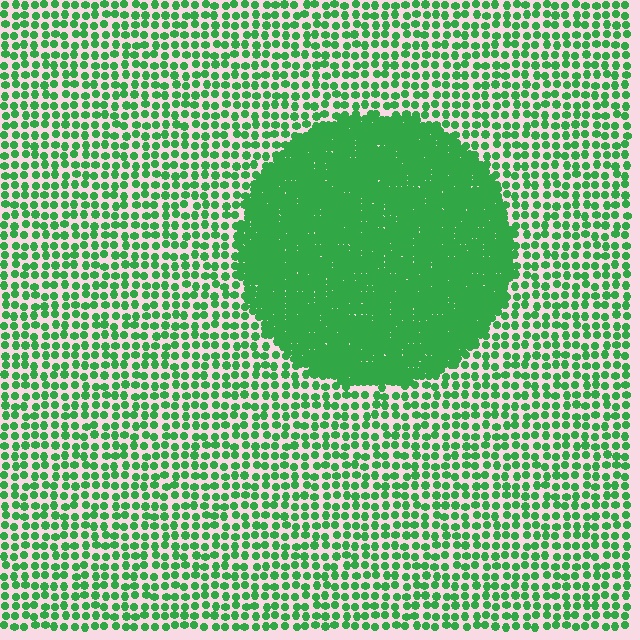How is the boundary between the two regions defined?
The boundary is defined by a change in element density (approximately 3.0x ratio). All elements are the same color, size, and shape.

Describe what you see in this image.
The image contains small green elements arranged at two different densities. A circle-shaped region is visible where the elements are more densely packed than the surrounding area.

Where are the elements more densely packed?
The elements are more densely packed inside the circle boundary.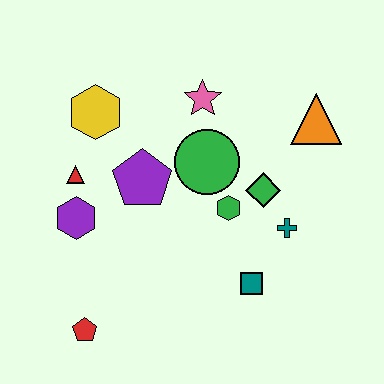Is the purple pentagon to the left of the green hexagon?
Yes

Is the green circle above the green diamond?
Yes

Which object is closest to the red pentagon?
The purple hexagon is closest to the red pentagon.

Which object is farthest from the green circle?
The red pentagon is farthest from the green circle.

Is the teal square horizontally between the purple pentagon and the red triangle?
No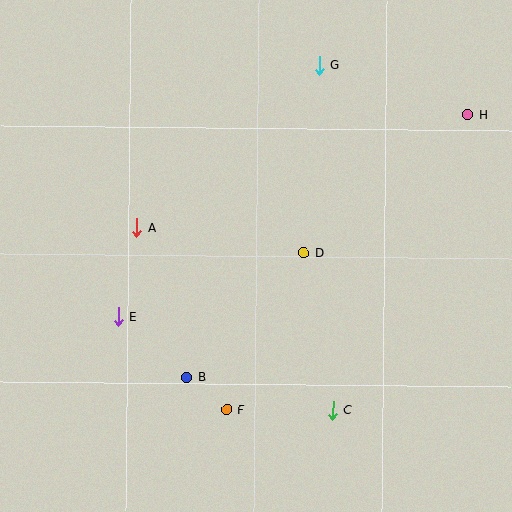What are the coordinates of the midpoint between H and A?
The midpoint between H and A is at (303, 171).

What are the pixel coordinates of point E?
Point E is at (119, 316).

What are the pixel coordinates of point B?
Point B is at (186, 378).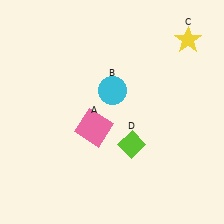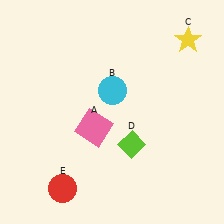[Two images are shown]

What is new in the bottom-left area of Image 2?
A red circle (E) was added in the bottom-left area of Image 2.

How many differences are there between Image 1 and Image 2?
There is 1 difference between the two images.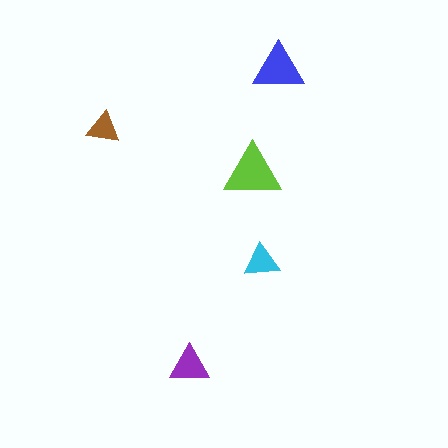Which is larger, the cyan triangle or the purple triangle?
The purple one.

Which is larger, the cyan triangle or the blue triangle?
The blue one.